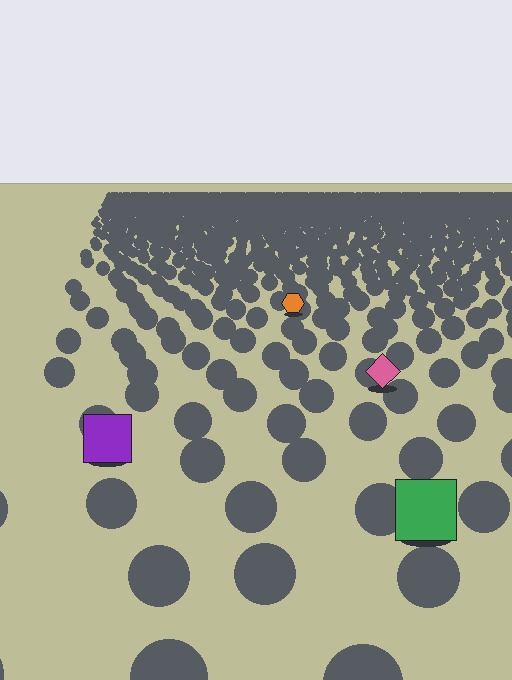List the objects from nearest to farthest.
From nearest to farthest: the green square, the purple square, the pink diamond, the orange hexagon.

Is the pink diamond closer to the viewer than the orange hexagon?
Yes. The pink diamond is closer — you can tell from the texture gradient: the ground texture is coarser near it.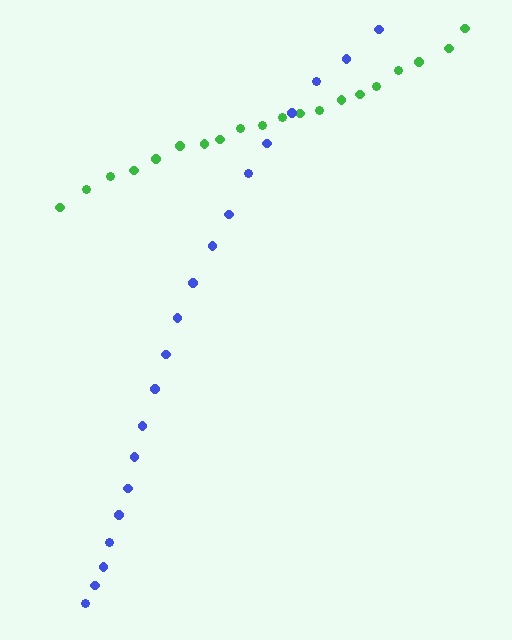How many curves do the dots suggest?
There are 2 distinct paths.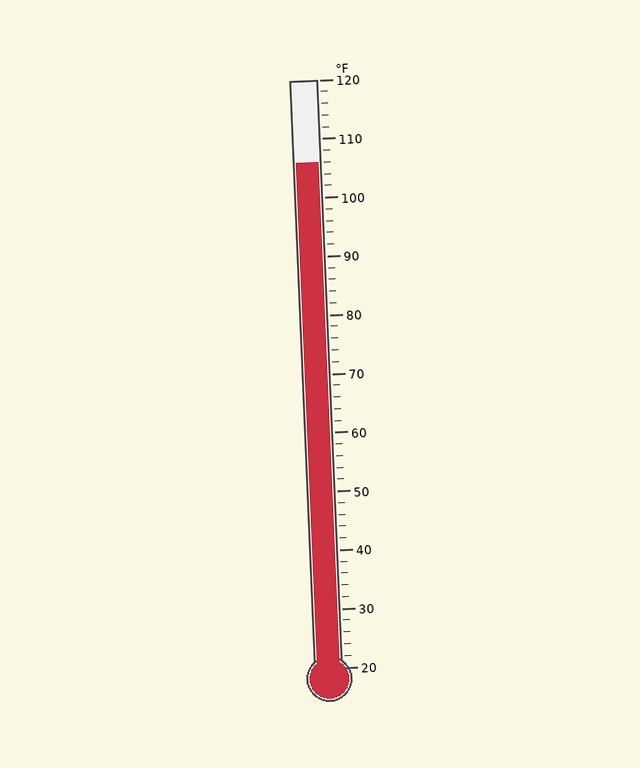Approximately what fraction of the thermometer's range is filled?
The thermometer is filled to approximately 85% of its range.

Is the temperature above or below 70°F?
The temperature is above 70°F.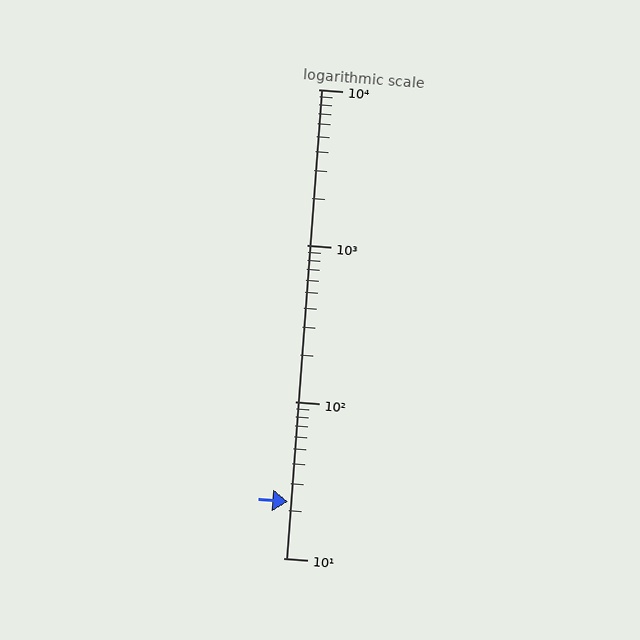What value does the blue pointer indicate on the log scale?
The pointer indicates approximately 23.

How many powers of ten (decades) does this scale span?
The scale spans 3 decades, from 10 to 10000.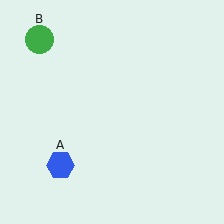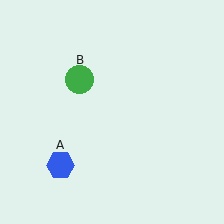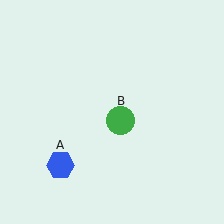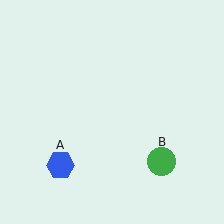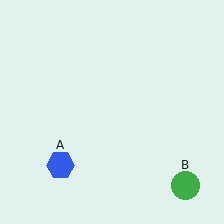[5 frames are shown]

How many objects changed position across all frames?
1 object changed position: green circle (object B).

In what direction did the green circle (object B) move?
The green circle (object B) moved down and to the right.